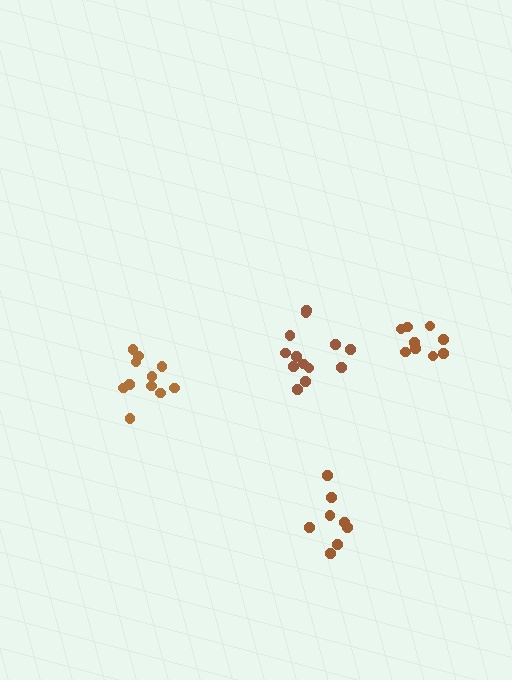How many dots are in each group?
Group 1: 13 dots, Group 2: 9 dots, Group 3: 11 dots, Group 4: 8 dots (41 total).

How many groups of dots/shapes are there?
There are 4 groups.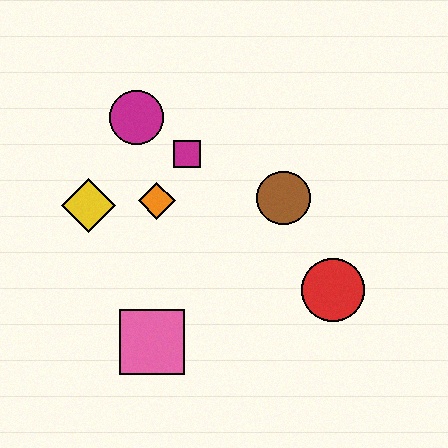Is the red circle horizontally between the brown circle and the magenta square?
No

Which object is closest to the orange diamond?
The magenta square is closest to the orange diamond.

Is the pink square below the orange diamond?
Yes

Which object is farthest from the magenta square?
The red circle is farthest from the magenta square.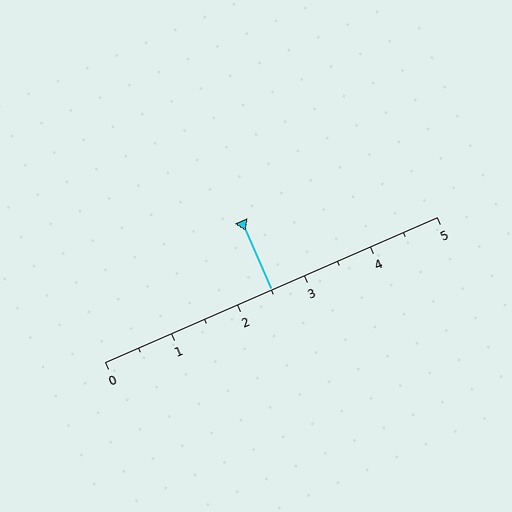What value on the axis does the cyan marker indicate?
The marker indicates approximately 2.5.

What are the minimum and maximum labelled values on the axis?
The axis runs from 0 to 5.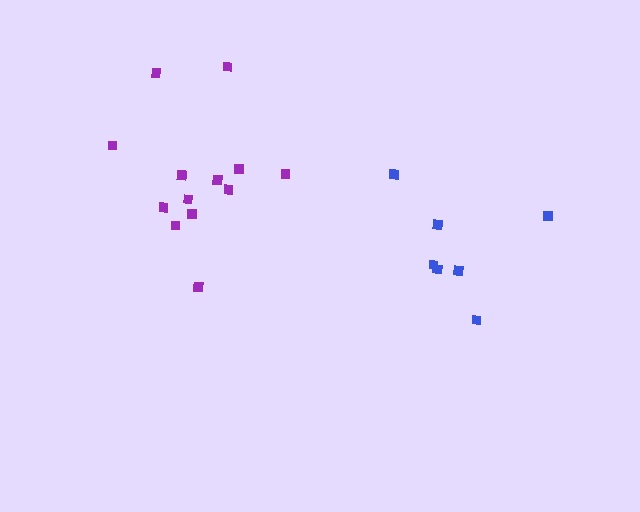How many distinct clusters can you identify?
There are 2 distinct clusters.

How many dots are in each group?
Group 1: 7 dots, Group 2: 13 dots (20 total).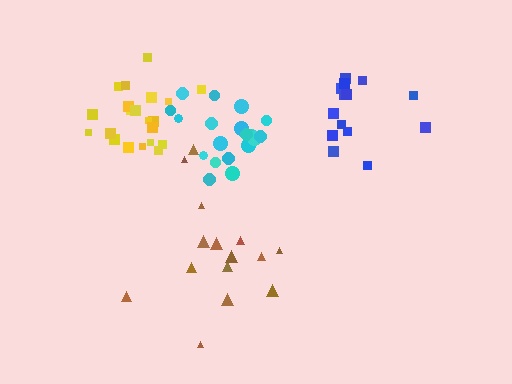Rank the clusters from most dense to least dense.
cyan, yellow, blue, brown.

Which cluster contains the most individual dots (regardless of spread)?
Cyan (21).